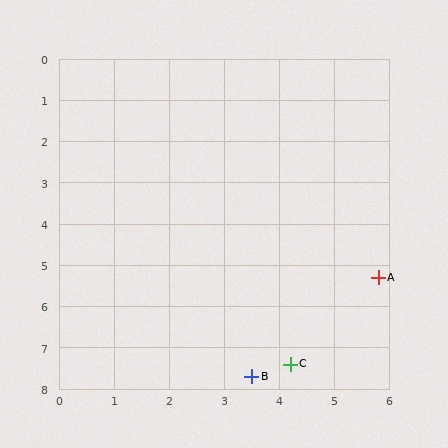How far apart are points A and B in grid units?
Points A and B are about 3.3 grid units apart.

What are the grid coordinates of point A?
Point A is at approximately (5.8, 5.3).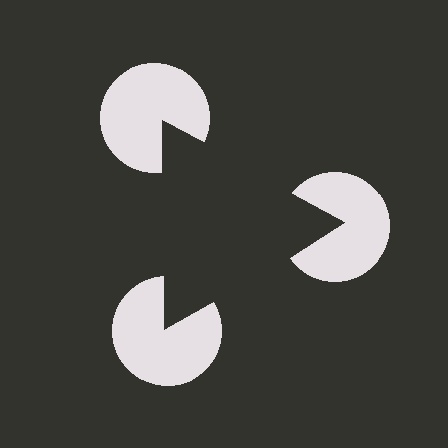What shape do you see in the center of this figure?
An illusory triangle — its edges are inferred from the aligned wedge cuts in the pac-man discs, not physically drawn.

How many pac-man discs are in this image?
There are 3 — one at each vertex of the illusory triangle.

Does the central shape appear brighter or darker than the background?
It typically appears slightly darker than the background, even though no actual brightness change is drawn.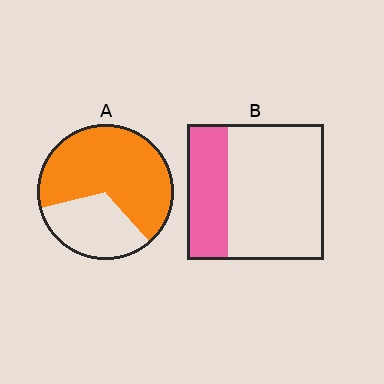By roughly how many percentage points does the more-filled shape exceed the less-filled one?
By roughly 40 percentage points (A over B).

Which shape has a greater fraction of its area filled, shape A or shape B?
Shape A.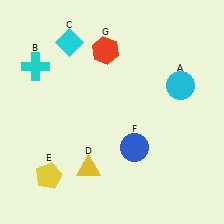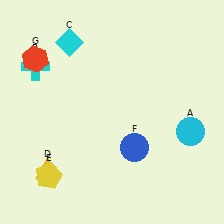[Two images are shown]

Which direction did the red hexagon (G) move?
The red hexagon (G) moved left.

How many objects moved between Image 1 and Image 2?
3 objects moved between the two images.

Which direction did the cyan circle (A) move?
The cyan circle (A) moved down.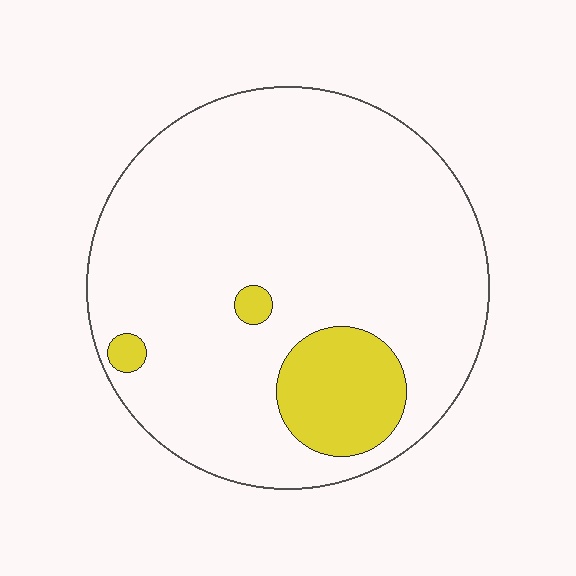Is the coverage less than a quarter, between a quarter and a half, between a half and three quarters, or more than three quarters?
Less than a quarter.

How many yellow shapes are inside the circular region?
3.